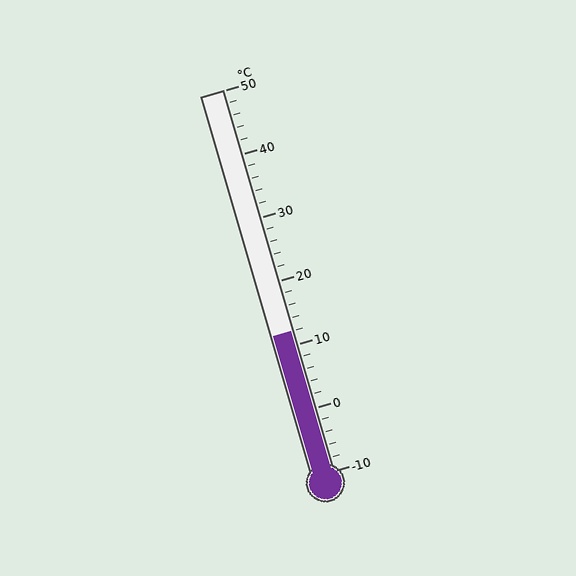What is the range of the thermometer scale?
The thermometer scale ranges from -10°C to 50°C.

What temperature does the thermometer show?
The thermometer shows approximately 12°C.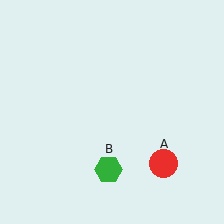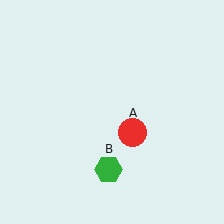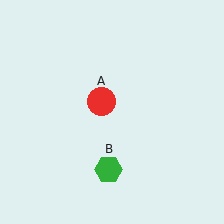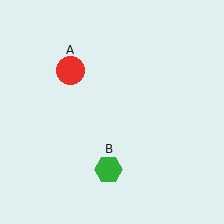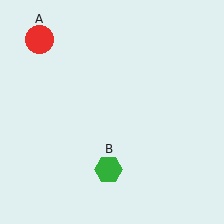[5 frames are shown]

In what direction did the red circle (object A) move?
The red circle (object A) moved up and to the left.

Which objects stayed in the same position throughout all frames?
Green hexagon (object B) remained stationary.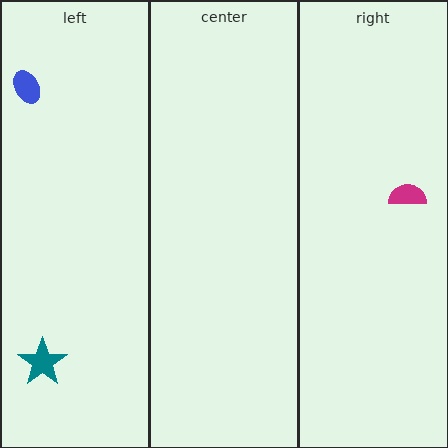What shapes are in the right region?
The magenta semicircle.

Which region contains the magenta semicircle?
The right region.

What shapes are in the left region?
The teal star, the blue ellipse.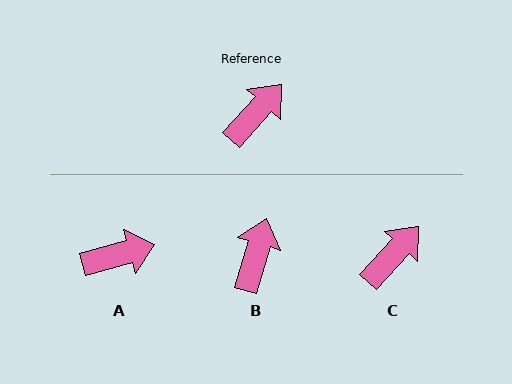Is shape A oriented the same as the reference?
No, it is off by about 33 degrees.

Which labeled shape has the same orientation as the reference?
C.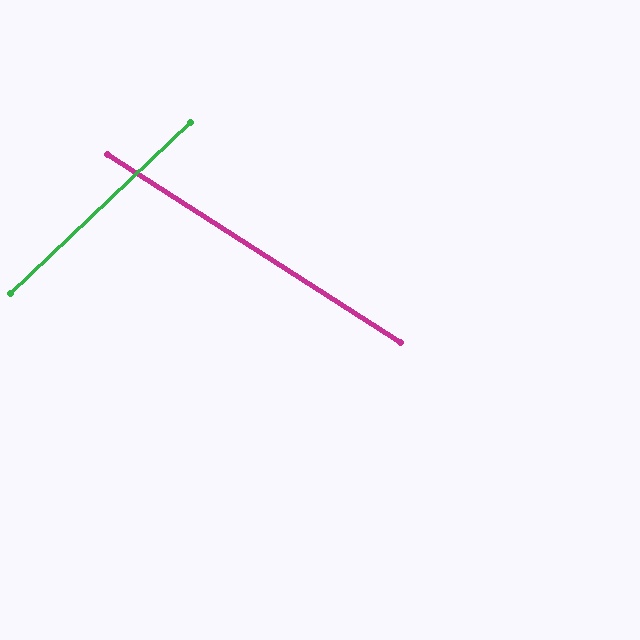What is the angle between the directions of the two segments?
Approximately 76 degrees.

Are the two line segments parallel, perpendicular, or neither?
Neither parallel nor perpendicular — they differ by about 76°.